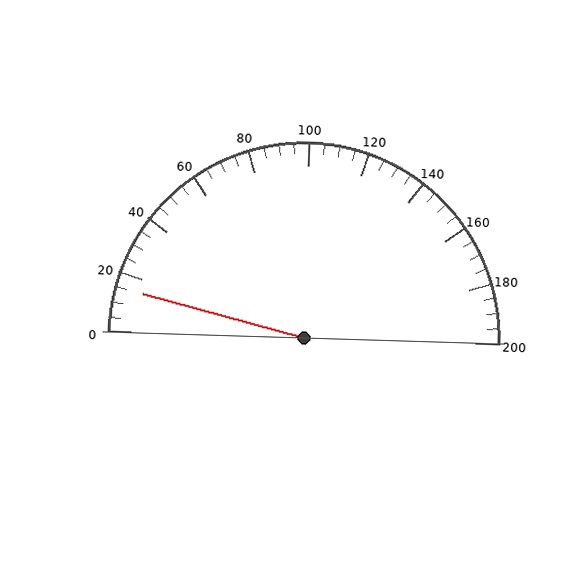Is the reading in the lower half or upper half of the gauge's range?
The reading is in the lower half of the range (0 to 200).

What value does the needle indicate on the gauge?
The needle indicates approximately 15.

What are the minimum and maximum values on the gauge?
The gauge ranges from 0 to 200.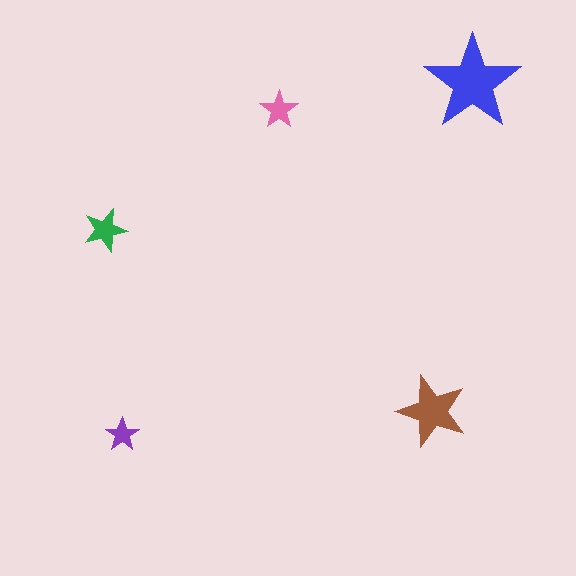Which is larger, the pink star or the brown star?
The brown one.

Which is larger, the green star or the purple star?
The green one.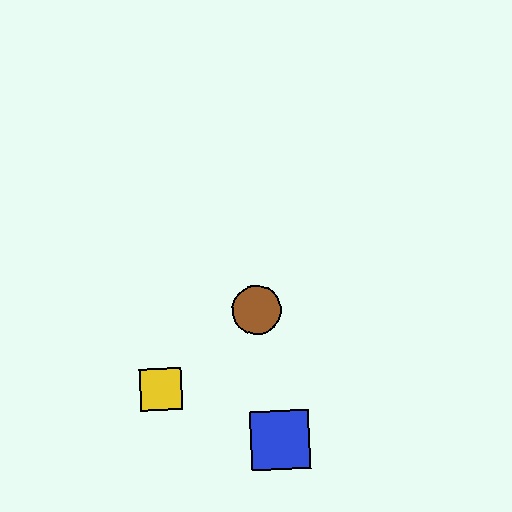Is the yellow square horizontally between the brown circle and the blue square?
No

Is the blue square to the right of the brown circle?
Yes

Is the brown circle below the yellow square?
No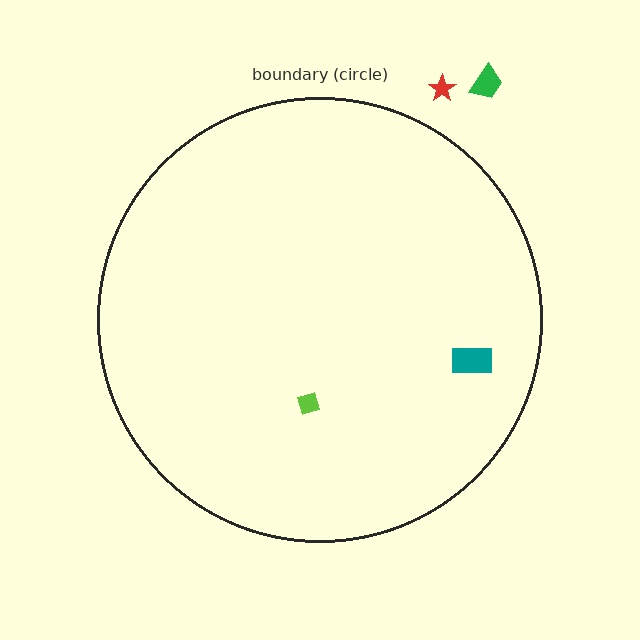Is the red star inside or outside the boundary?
Outside.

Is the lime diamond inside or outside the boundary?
Inside.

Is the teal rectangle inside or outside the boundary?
Inside.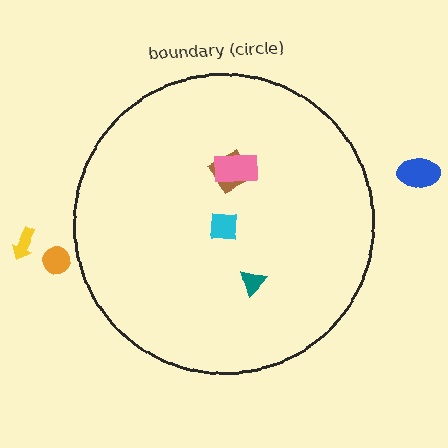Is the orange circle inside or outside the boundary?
Outside.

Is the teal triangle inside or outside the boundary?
Inside.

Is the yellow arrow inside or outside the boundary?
Outside.